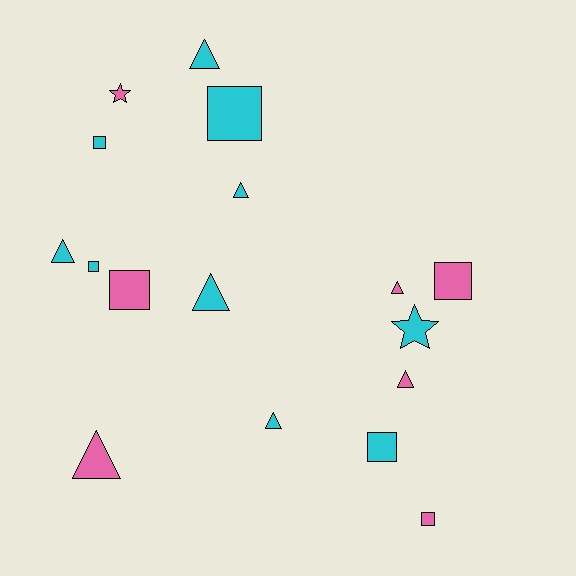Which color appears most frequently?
Cyan, with 10 objects.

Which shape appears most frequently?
Triangle, with 8 objects.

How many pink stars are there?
There is 1 pink star.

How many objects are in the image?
There are 17 objects.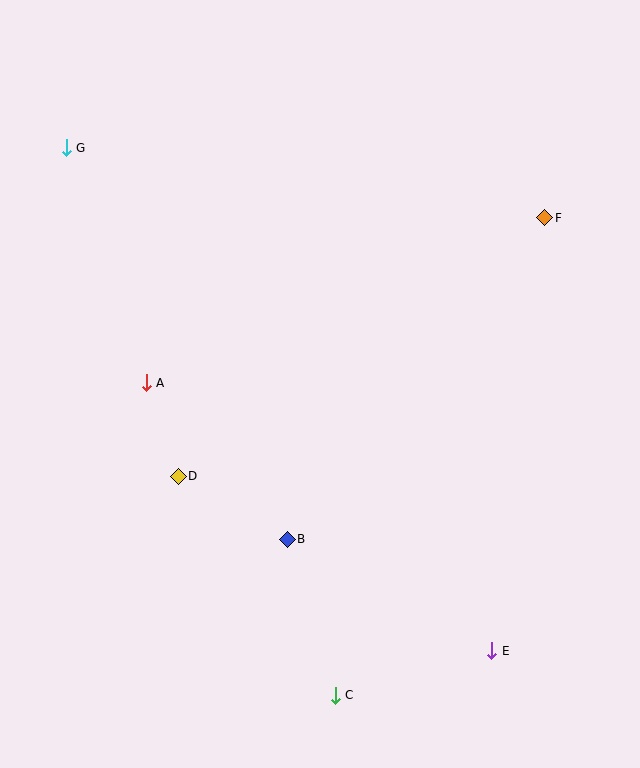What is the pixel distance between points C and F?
The distance between C and F is 521 pixels.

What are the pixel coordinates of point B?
Point B is at (287, 539).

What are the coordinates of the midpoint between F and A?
The midpoint between F and A is at (345, 300).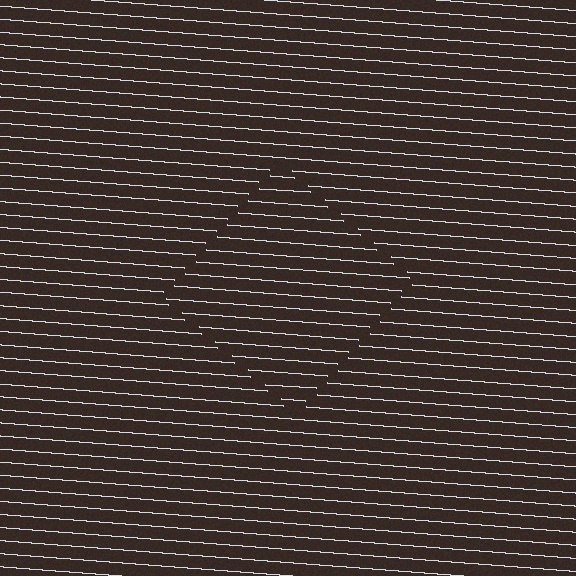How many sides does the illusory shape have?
4 sides — the line-ends trace a square.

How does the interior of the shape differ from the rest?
The interior of the shape contains the same grating, shifted by half a period — the contour is defined by the phase discontinuity where line-ends from the inner and outer gratings abut.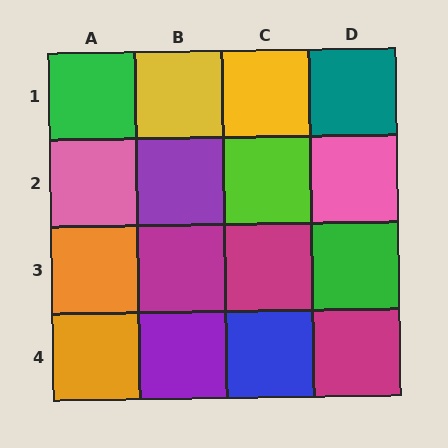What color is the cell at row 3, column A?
Orange.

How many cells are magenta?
3 cells are magenta.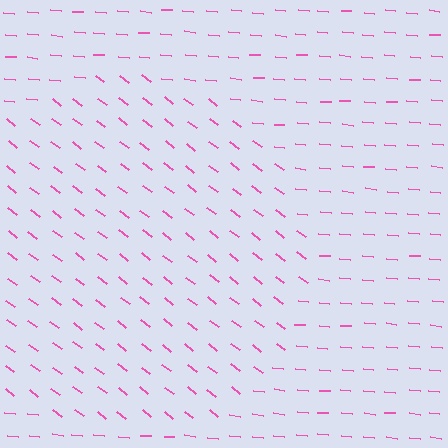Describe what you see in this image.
The image is filled with small pink line segments. A circle region in the image has lines oriented differently from the surrounding lines, creating a visible texture boundary.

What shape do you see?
I see a circle.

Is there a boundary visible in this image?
Yes, there is a texture boundary formed by a change in line orientation.